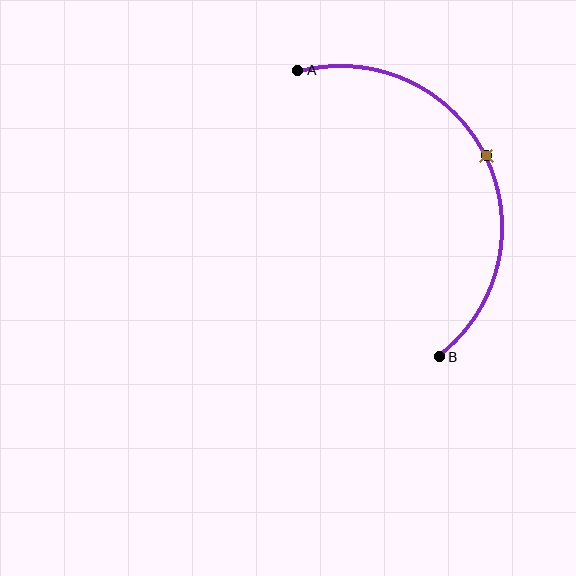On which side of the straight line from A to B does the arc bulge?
The arc bulges to the right of the straight line connecting A and B.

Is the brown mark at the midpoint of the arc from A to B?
Yes. The brown mark lies on the arc at equal arc-length from both A and B — it is the arc midpoint.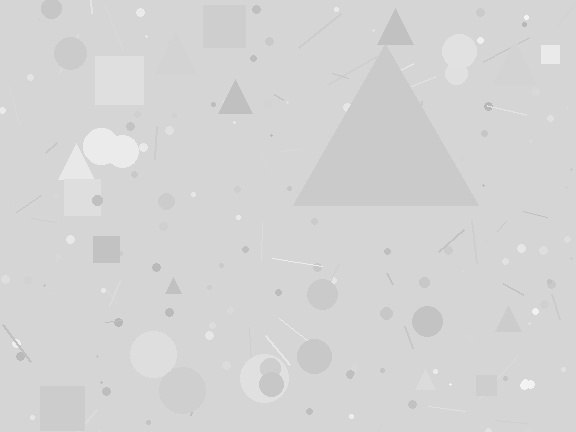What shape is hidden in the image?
A triangle is hidden in the image.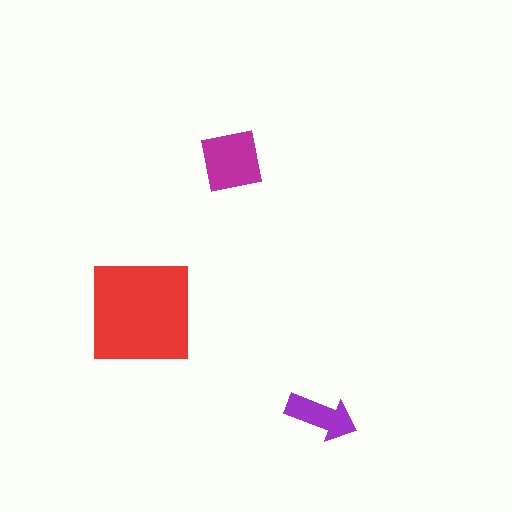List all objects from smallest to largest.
The purple arrow, the magenta square, the red square.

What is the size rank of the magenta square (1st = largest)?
2nd.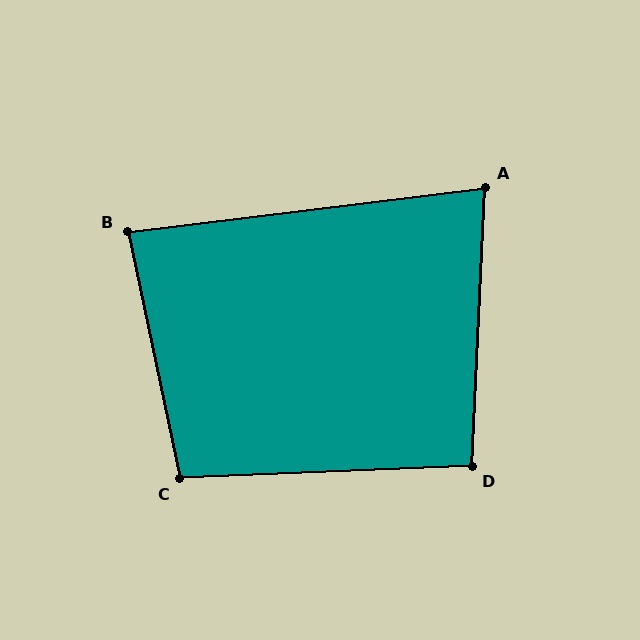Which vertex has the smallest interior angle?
A, at approximately 80 degrees.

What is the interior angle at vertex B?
Approximately 85 degrees (approximately right).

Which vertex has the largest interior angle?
C, at approximately 100 degrees.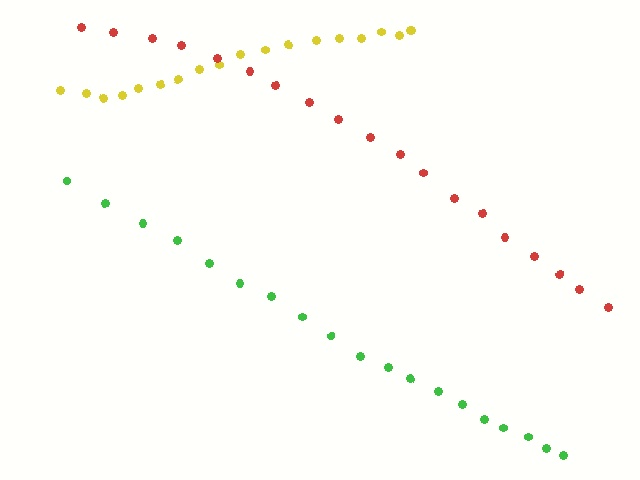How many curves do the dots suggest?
There are 3 distinct paths.